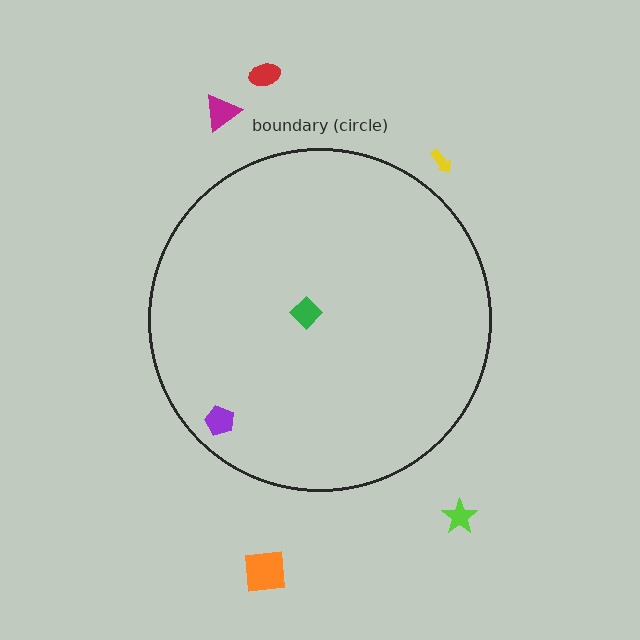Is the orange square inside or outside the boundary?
Outside.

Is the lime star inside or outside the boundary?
Outside.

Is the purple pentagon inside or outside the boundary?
Inside.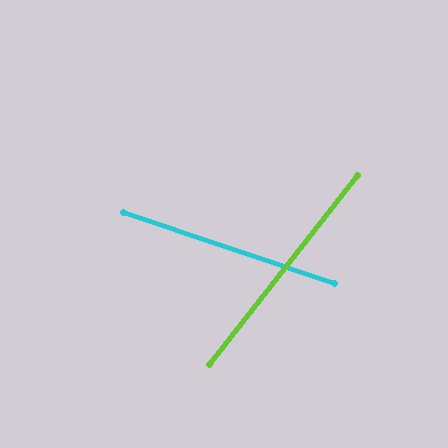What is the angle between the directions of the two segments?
Approximately 70 degrees.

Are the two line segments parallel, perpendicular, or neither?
Neither parallel nor perpendicular — they differ by about 70°.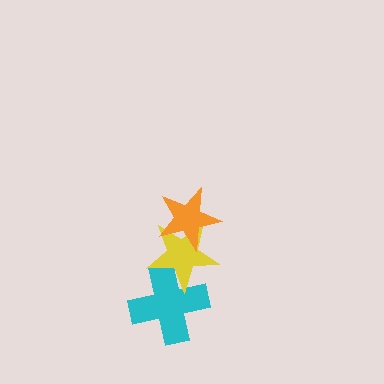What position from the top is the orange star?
The orange star is 1st from the top.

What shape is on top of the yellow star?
The orange star is on top of the yellow star.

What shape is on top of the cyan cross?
The yellow star is on top of the cyan cross.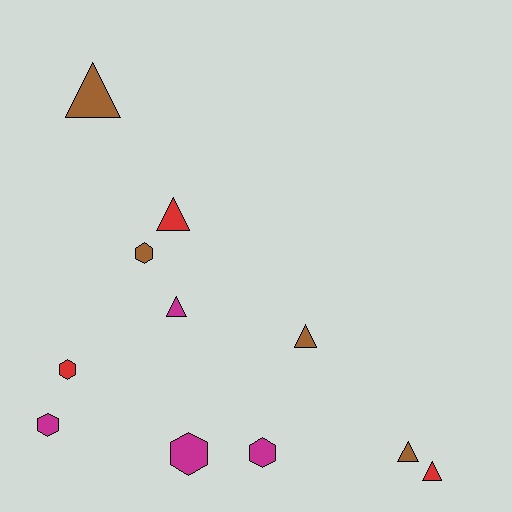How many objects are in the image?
There are 11 objects.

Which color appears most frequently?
Brown, with 4 objects.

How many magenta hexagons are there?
There are 3 magenta hexagons.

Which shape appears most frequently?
Triangle, with 6 objects.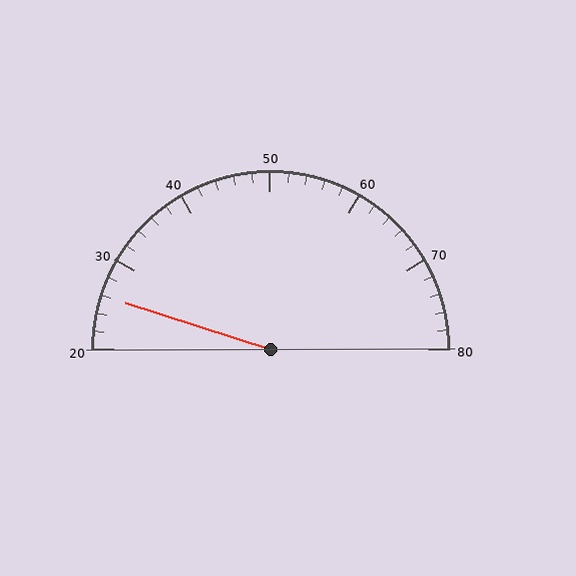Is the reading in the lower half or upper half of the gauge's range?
The reading is in the lower half of the range (20 to 80).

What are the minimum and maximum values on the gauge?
The gauge ranges from 20 to 80.